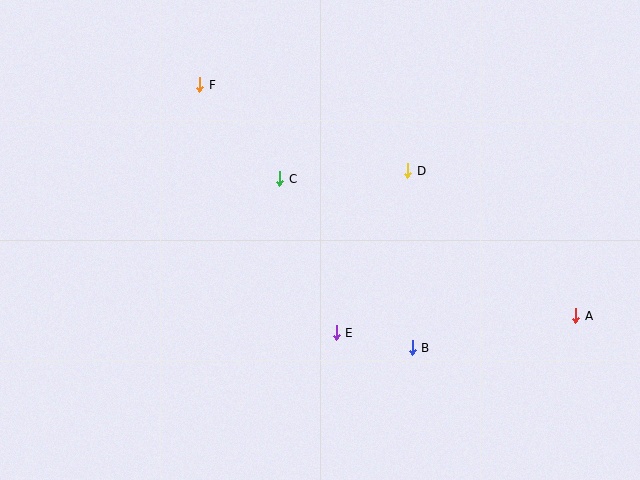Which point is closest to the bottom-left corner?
Point E is closest to the bottom-left corner.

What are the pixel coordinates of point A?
Point A is at (576, 316).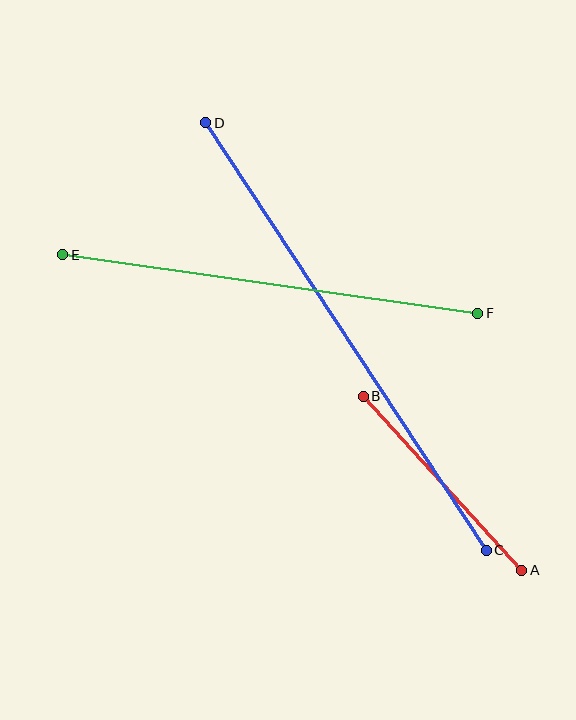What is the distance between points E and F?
The distance is approximately 419 pixels.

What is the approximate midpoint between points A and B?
The midpoint is at approximately (442, 483) pixels.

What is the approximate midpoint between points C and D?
The midpoint is at approximately (346, 336) pixels.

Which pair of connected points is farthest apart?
Points C and D are farthest apart.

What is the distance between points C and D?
The distance is approximately 511 pixels.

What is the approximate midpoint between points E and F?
The midpoint is at approximately (270, 284) pixels.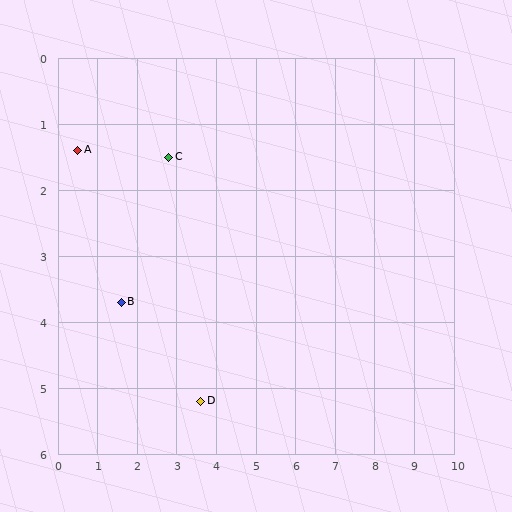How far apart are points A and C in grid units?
Points A and C are about 2.3 grid units apart.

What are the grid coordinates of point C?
Point C is at approximately (2.8, 1.5).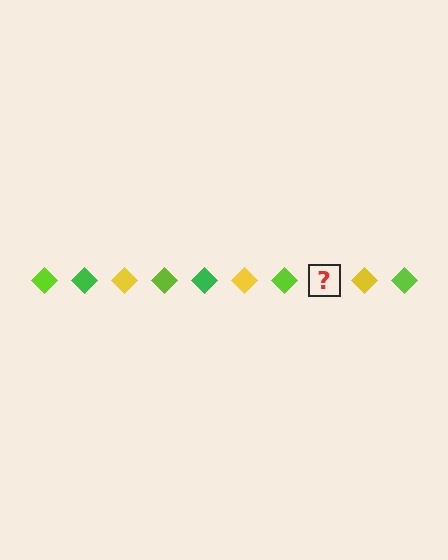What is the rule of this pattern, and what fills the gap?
The rule is that the pattern cycles through lime, green, yellow diamonds. The gap should be filled with a green diamond.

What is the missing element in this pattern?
The missing element is a green diamond.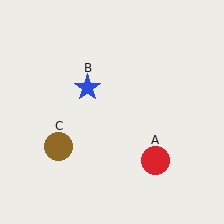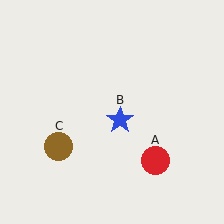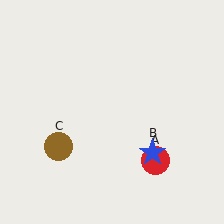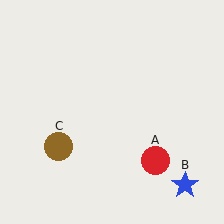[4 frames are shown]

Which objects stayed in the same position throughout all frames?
Red circle (object A) and brown circle (object C) remained stationary.